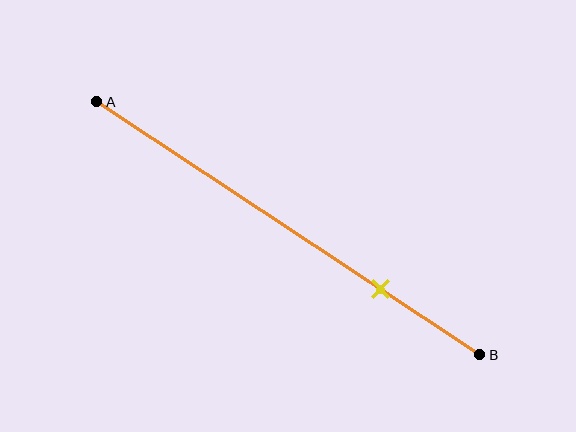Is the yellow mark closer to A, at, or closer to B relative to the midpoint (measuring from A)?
The yellow mark is closer to point B than the midpoint of segment AB.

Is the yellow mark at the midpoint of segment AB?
No, the mark is at about 75% from A, not at the 50% midpoint.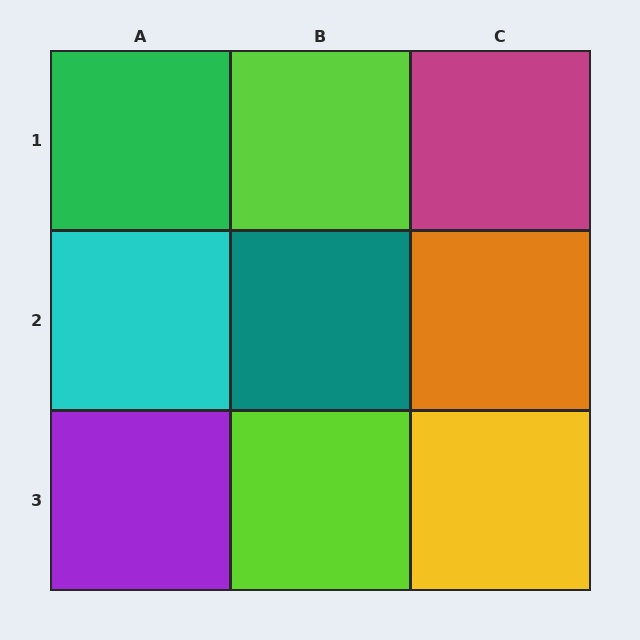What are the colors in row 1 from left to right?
Green, lime, magenta.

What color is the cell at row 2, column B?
Teal.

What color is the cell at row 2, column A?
Cyan.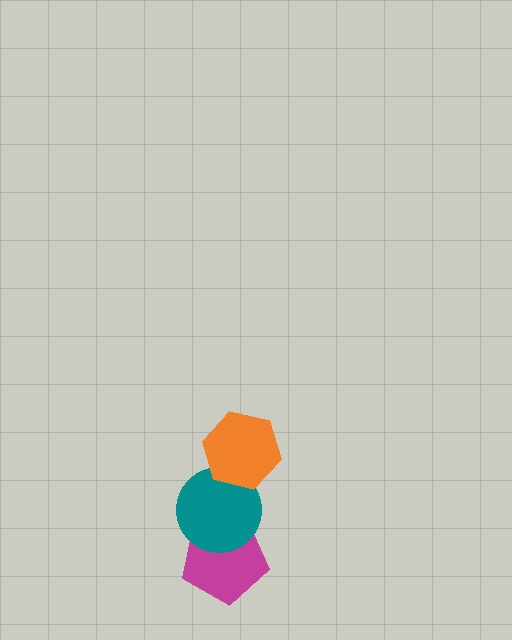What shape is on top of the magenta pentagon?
The teal circle is on top of the magenta pentagon.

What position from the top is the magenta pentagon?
The magenta pentagon is 3rd from the top.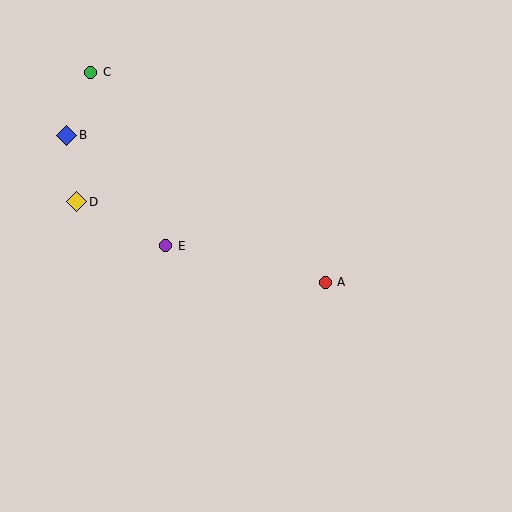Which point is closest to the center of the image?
Point A at (325, 282) is closest to the center.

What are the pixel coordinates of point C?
Point C is at (91, 72).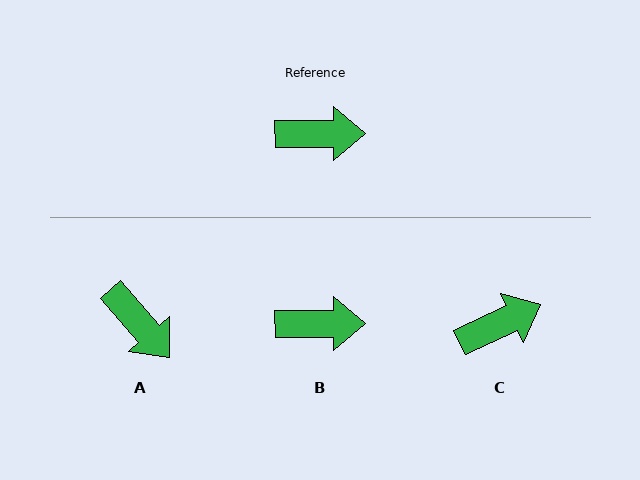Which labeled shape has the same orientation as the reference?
B.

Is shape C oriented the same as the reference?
No, it is off by about 25 degrees.